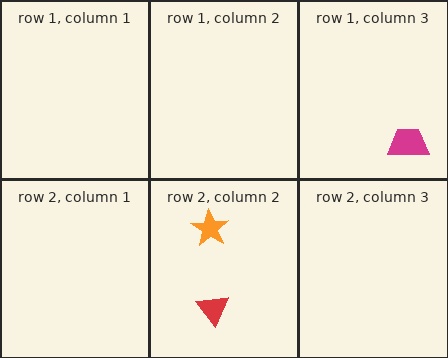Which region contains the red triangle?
The row 2, column 2 region.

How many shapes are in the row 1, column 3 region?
1.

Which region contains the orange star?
The row 2, column 2 region.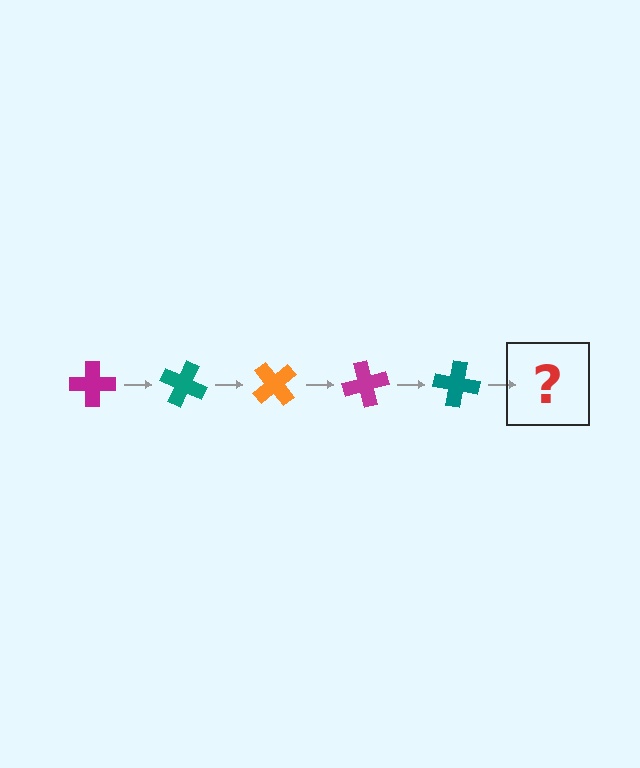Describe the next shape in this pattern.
It should be an orange cross, rotated 125 degrees from the start.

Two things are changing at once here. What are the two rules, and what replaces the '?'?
The two rules are that it rotates 25 degrees each step and the color cycles through magenta, teal, and orange. The '?' should be an orange cross, rotated 125 degrees from the start.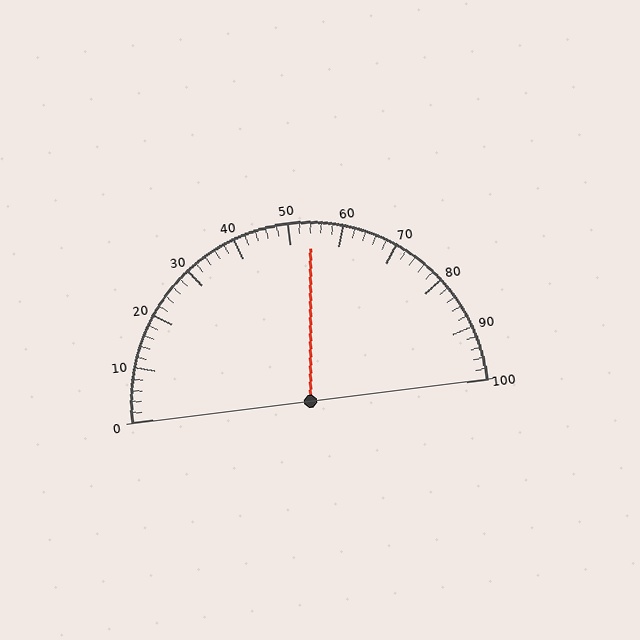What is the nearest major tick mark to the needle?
The nearest major tick mark is 50.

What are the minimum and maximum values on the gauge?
The gauge ranges from 0 to 100.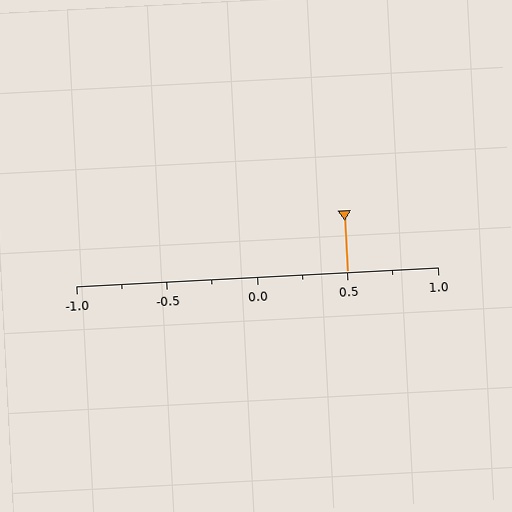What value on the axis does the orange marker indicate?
The marker indicates approximately 0.5.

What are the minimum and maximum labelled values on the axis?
The axis runs from -1.0 to 1.0.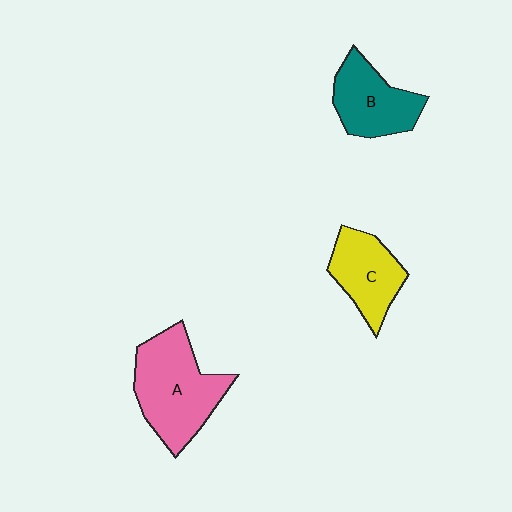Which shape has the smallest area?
Shape C (yellow).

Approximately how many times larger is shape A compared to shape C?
Approximately 1.5 times.